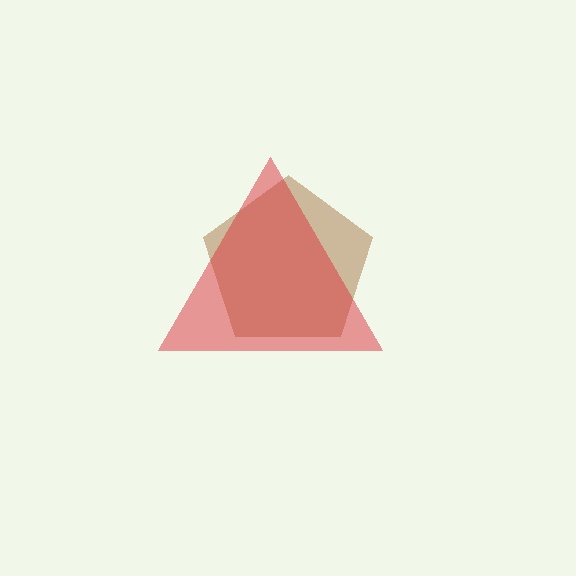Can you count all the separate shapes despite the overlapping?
Yes, there are 2 separate shapes.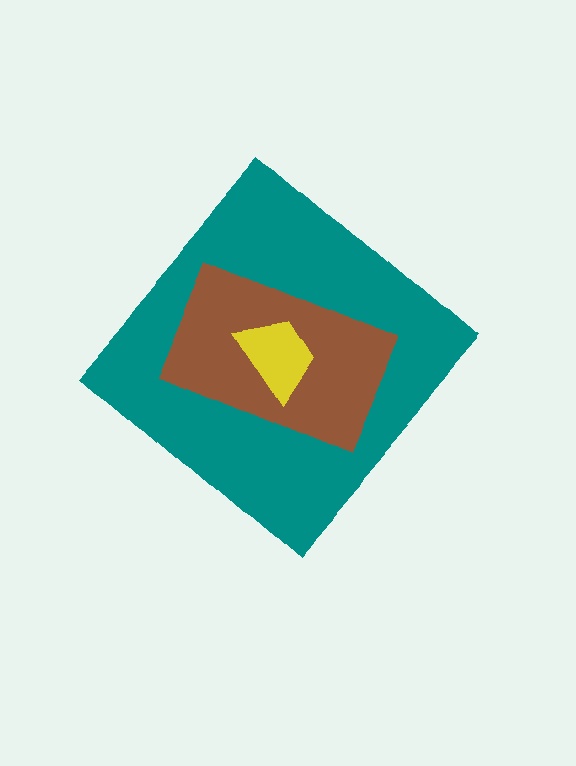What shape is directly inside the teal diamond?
The brown rectangle.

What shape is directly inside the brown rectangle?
The yellow trapezoid.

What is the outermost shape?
The teal diamond.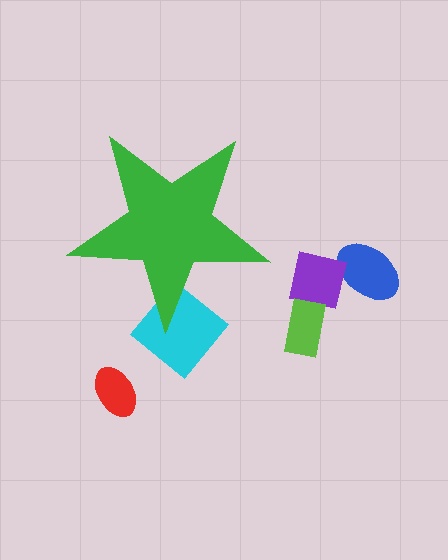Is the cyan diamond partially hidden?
Yes, the cyan diamond is partially hidden behind the green star.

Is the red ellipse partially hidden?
No, the red ellipse is fully visible.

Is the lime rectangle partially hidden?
No, the lime rectangle is fully visible.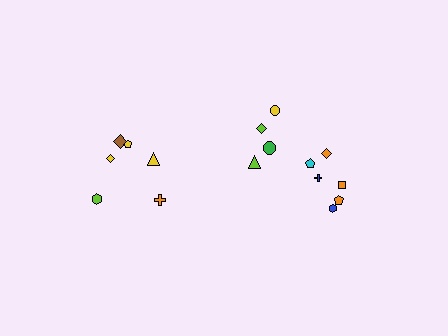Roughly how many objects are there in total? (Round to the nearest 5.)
Roughly 15 objects in total.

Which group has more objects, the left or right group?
The right group.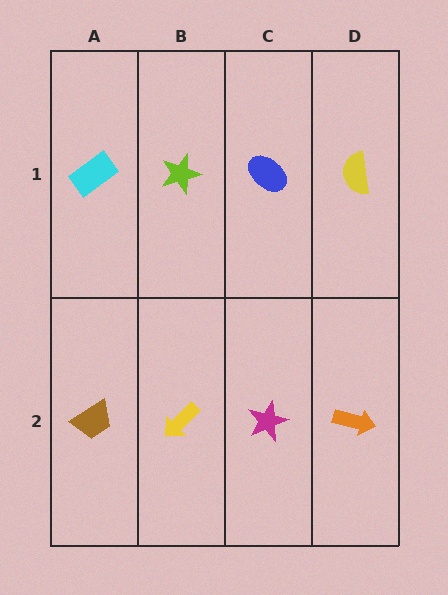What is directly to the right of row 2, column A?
A yellow arrow.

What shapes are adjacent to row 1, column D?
An orange arrow (row 2, column D), a blue ellipse (row 1, column C).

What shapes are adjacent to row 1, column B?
A yellow arrow (row 2, column B), a cyan rectangle (row 1, column A), a blue ellipse (row 1, column C).